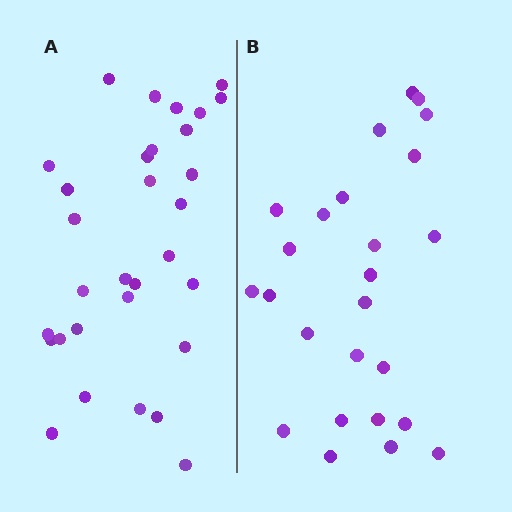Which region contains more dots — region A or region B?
Region A (the left region) has more dots.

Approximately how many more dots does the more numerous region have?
Region A has about 6 more dots than region B.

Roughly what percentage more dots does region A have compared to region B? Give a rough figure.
About 25% more.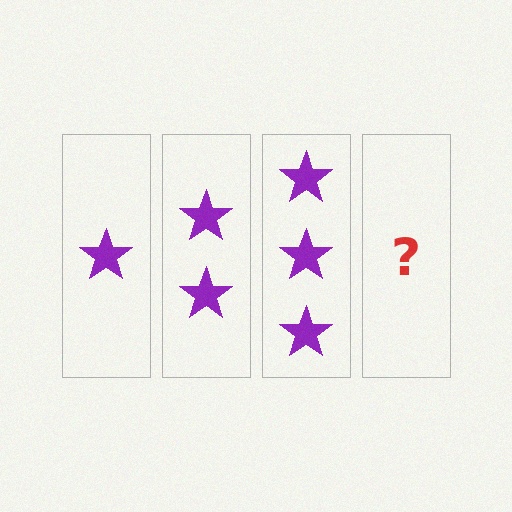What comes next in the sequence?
The next element should be 4 stars.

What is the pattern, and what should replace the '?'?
The pattern is that each step adds one more star. The '?' should be 4 stars.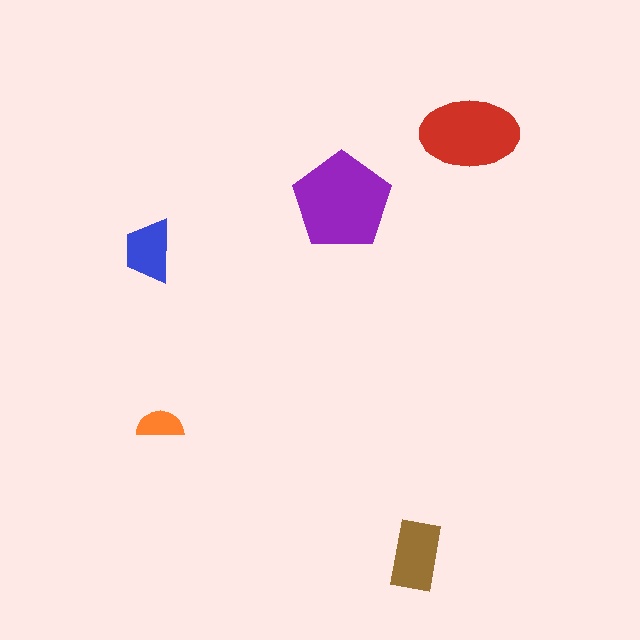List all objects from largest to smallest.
The purple pentagon, the red ellipse, the brown rectangle, the blue trapezoid, the orange semicircle.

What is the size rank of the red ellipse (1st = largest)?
2nd.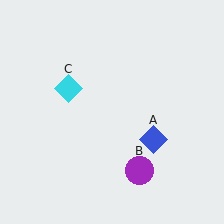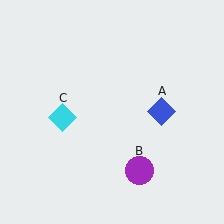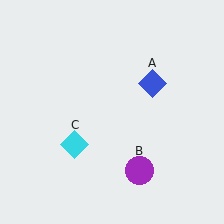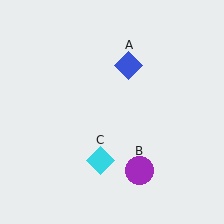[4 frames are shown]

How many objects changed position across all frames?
2 objects changed position: blue diamond (object A), cyan diamond (object C).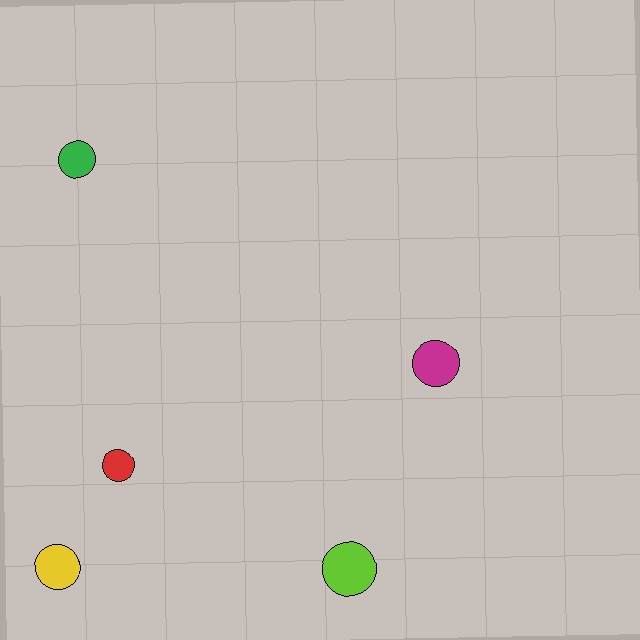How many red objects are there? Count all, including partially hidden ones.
There is 1 red object.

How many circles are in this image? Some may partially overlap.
There are 5 circles.